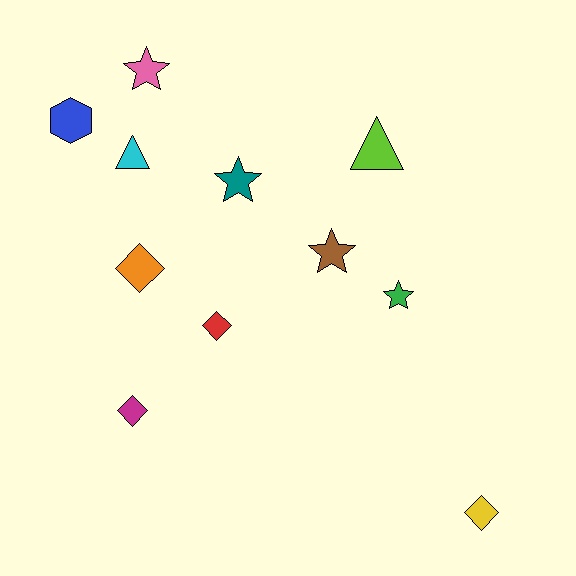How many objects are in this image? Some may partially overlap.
There are 11 objects.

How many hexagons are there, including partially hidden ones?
There is 1 hexagon.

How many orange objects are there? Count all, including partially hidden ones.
There is 1 orange object.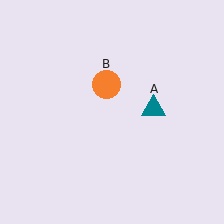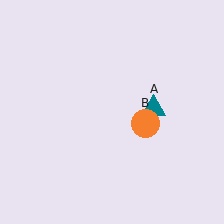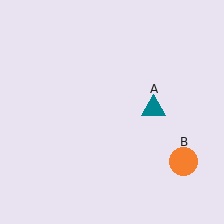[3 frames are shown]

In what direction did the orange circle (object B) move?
The orange circle (object B) moved down and to the right.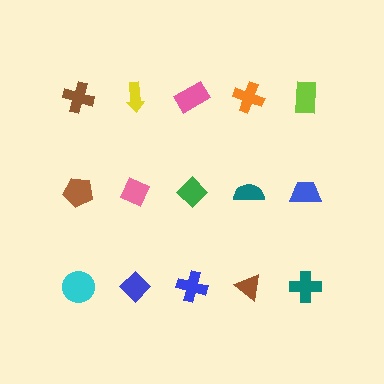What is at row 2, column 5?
A blue trapezoid.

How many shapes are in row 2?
5 shapes.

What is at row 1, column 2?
A yellow arrow.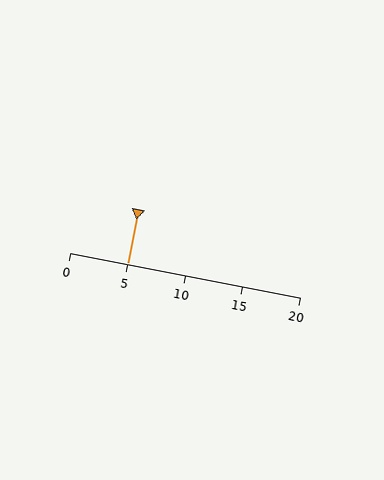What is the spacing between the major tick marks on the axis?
The major ticks are spaced 5 apart.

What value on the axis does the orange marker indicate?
The marker indicates approximately 5.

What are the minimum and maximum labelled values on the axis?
The axis runs from 0 to 20.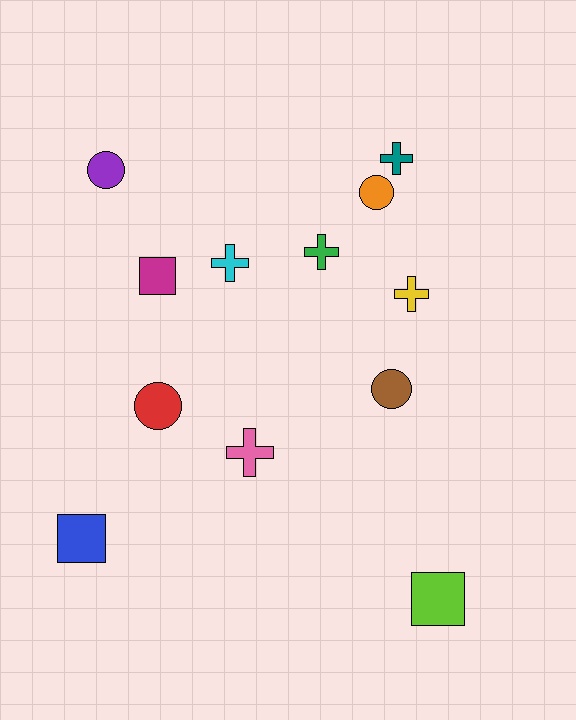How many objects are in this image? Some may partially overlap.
There are 12 objects.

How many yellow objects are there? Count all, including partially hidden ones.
There is 1 yellow object.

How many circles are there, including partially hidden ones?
There are 4 circles.